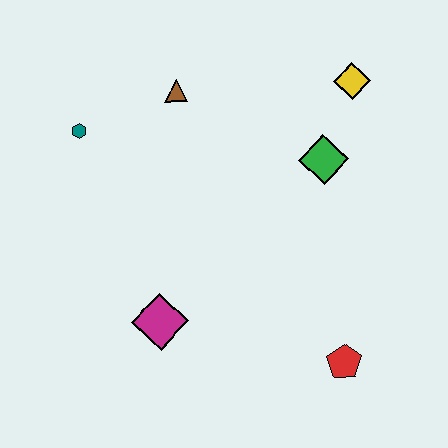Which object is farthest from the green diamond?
The teal hexagon is farthest from the green diamond.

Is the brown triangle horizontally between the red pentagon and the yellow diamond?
No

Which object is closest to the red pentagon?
The magenta diamond is closest to the red pentagon.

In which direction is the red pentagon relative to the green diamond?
The red pentagon is below the green diamond.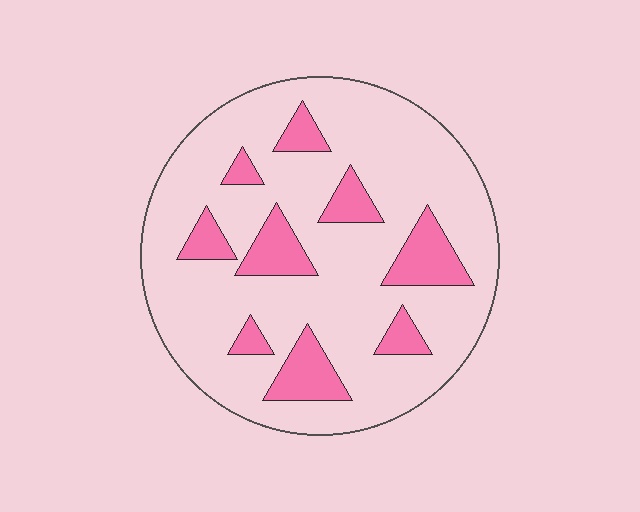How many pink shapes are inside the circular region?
9.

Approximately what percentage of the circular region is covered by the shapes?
Approximately 20%.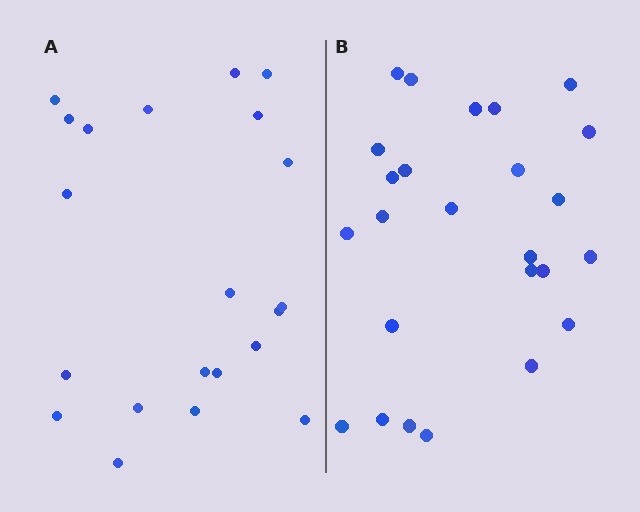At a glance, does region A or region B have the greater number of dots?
Region B (the right region) has more dots.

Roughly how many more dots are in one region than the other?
Region B has about 4 more dots than region A.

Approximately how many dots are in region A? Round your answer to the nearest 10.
About 20 dots. (The exact count is 21, which rounds to 20.)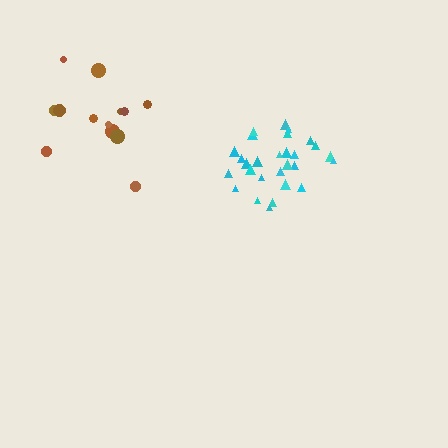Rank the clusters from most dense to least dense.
cyan, brown.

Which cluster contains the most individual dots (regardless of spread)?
Cyan (28).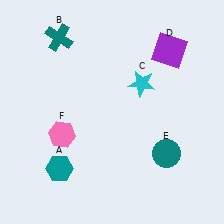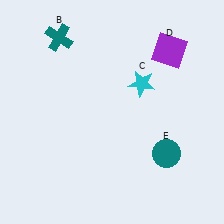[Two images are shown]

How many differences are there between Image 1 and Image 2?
There are 2 differences between the two images.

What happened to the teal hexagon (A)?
The teal hexagon (A) was removed in Image 2. It was in the bottom-left area of Image 1.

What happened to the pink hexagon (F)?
The pink hexagon (F) was removed in Image 2. It was in the bottom-left area of Image 1.